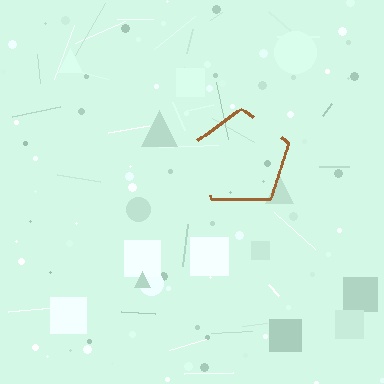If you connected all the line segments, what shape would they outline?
They would outline a pentagon.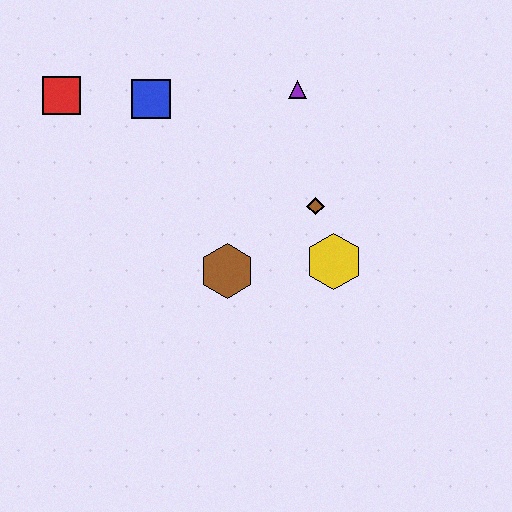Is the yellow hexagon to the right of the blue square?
Yes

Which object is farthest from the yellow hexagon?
The red square is farthest from the yellow hexagon.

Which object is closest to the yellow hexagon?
The brown diamond is closest to the yellow hexagon.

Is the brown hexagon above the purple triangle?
No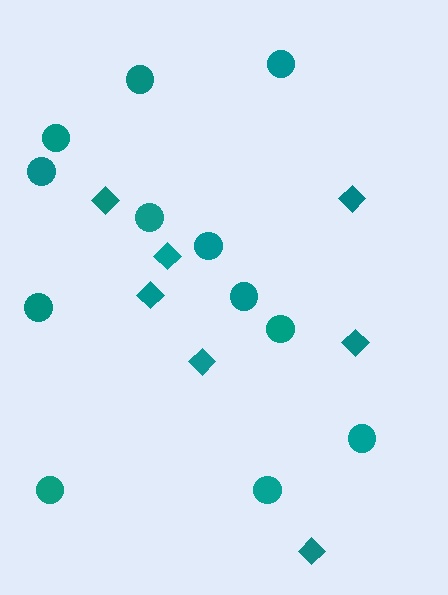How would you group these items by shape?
There are 2 groups: one group of diamonds (7) and one group of circles (12).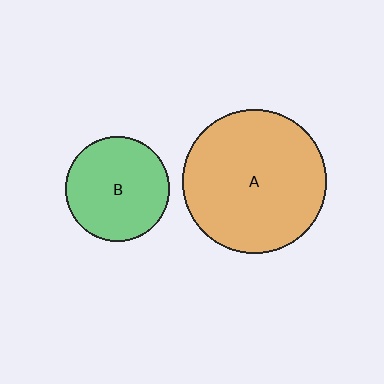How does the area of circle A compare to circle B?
Approximately 1.9 times.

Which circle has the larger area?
Circle A (orange).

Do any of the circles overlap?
No, none of the circles overlap.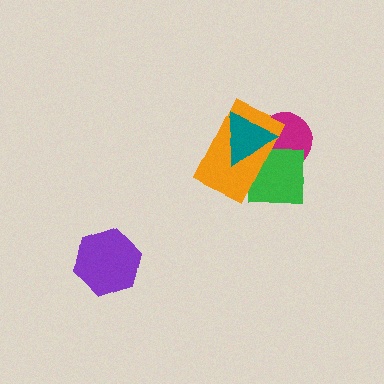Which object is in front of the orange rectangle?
The teal triangle is in front of the orange rectangle.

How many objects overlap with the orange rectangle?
3 objects overlap with the orange rectangle.